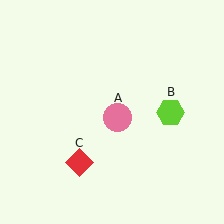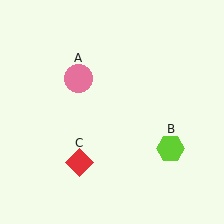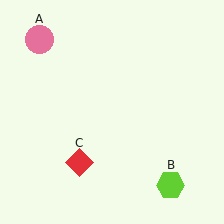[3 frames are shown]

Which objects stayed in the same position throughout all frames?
Red diamond (object C) remained stationary.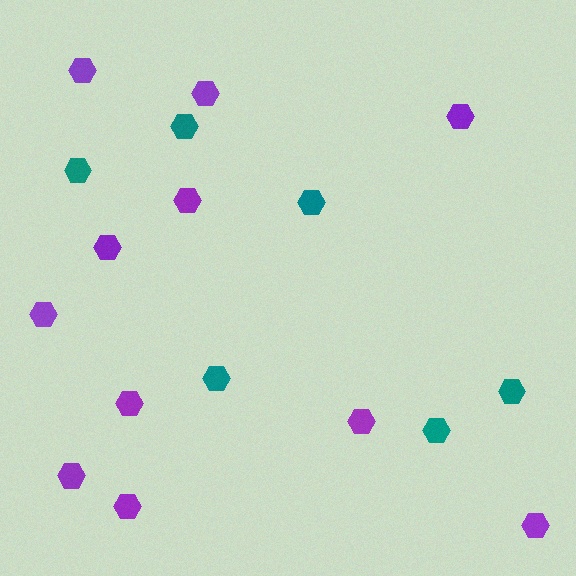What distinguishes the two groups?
There are 2 groups: one group of teal hexagons (6) and one group of purple hexagons (11).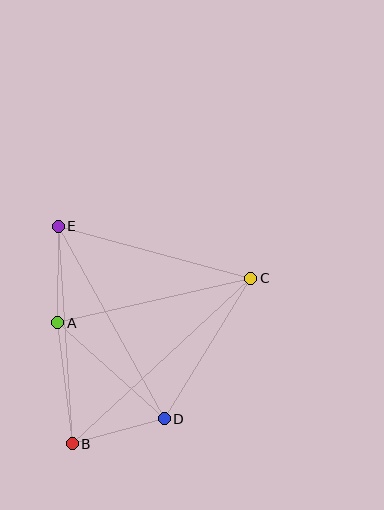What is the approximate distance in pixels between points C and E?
The distance between C and E is approximately 199 pixels.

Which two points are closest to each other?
Points B and D are closest to each other.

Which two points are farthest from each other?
Points B and C are farthest from each other.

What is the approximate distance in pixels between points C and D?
The distance between C and D is approximately 165 pixels.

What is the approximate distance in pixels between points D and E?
The distance between D and E is approximately 220 pixels.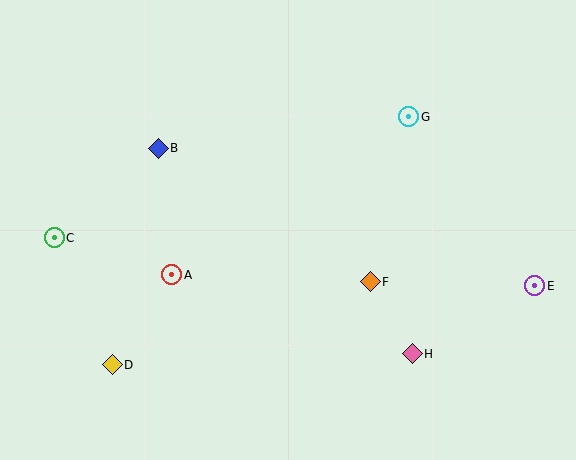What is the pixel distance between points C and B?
The distance between C and B is 137 pixels.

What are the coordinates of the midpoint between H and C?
The midpoint between H and C is at (233, 296).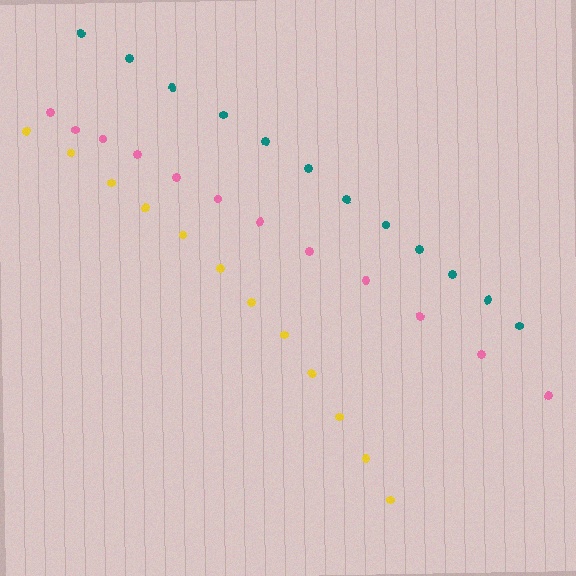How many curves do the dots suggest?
There are 3 distinct paths.